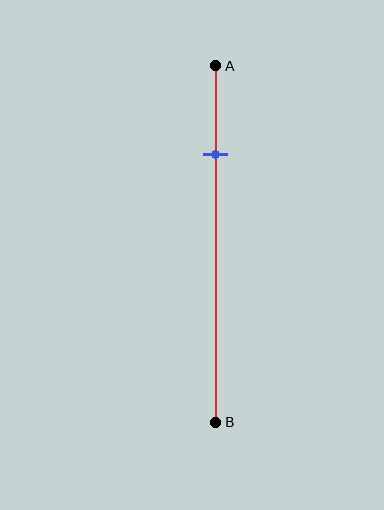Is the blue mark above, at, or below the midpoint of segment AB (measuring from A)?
The blue mark is above the midpoint of segment AB.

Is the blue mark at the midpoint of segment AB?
No, the mark is at about 25% from A, not at the 50% midpoint.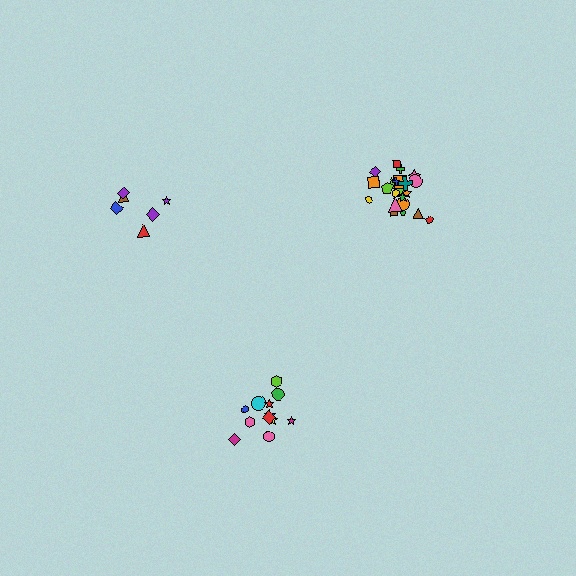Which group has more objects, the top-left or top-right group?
The top-right group.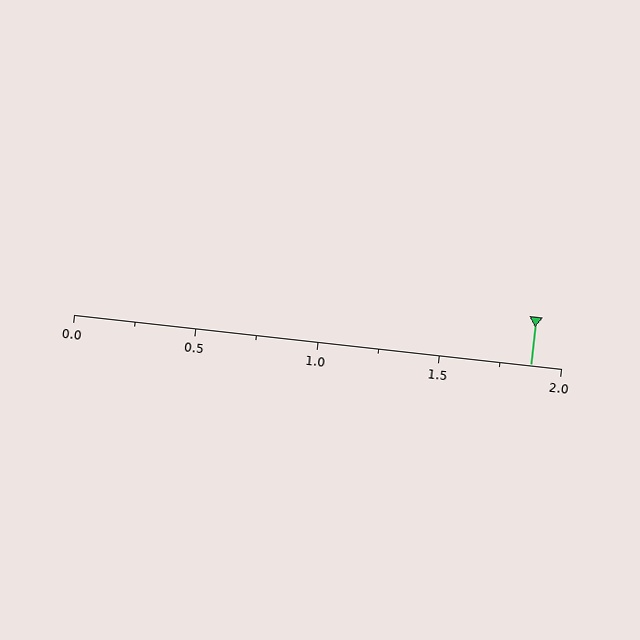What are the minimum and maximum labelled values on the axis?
The axis runs from 0.0 to 2.0.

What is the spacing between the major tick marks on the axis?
The major ticks are spaced 0.5 apart.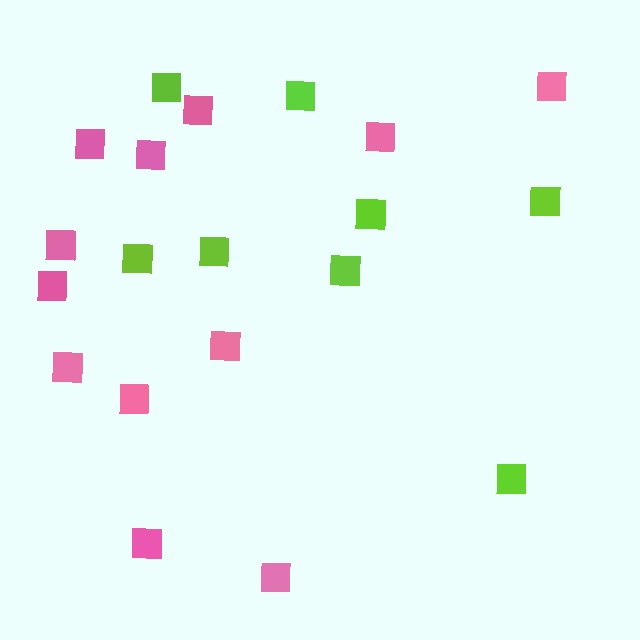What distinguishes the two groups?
There are 2 groups: one group of lime squares (8) and one group of pink squares (12).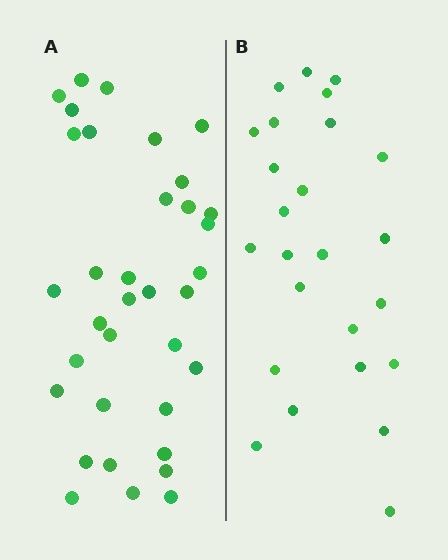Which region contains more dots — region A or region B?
Region A (the left region) has more dots.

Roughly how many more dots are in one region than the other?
Region A has roughly 10 or so more dots than region B.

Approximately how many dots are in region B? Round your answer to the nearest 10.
About 20 dots. (The exact count is 25, which rounds to 20.)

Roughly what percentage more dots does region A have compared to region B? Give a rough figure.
About 40% more.